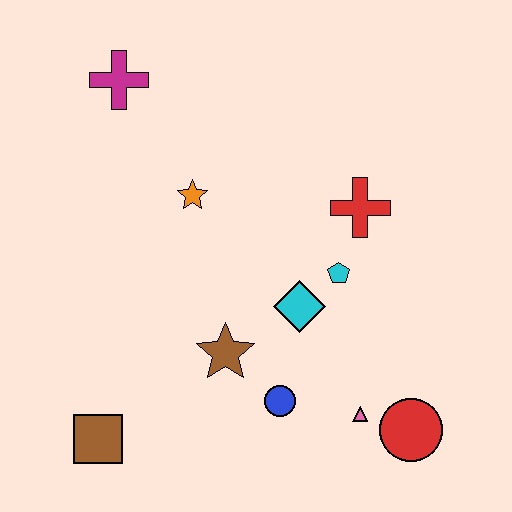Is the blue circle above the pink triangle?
Yes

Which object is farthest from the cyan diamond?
The magenta cross is farthest from the cyan diamond.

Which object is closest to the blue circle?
The brown star is closest to the blue circle.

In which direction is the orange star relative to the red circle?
The orange star is above the red circle.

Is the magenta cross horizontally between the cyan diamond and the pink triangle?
No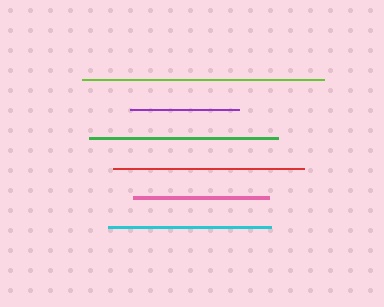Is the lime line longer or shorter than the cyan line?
The lime line is longer than the cyan line.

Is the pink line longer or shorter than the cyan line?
The cyan line is longer than the pink line.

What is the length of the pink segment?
The pink segment is approximately 136 pixels long.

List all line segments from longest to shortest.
From longest to shortest: lime, red, green, cyan, pink, purple.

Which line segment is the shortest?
The purple line is the shortest at approximately 109 pixels.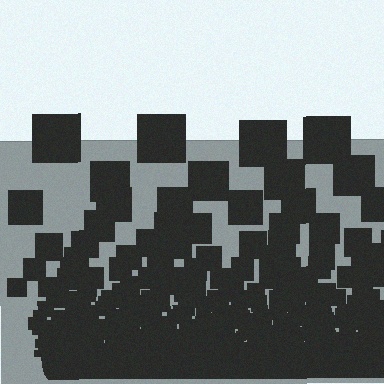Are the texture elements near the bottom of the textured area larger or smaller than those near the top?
Smaller. The gradient is inverted — elements near the bottom are smaller and denser.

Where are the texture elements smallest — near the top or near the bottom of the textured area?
Near the bottom.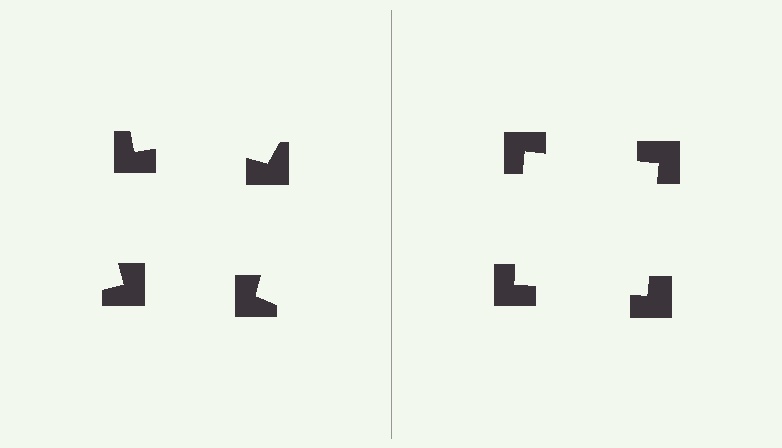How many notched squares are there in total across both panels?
8 — 4 on each side.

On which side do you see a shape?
An illusory square appears on the right side. On the left side the wedge cuts are rotated, so no coherent shape forms.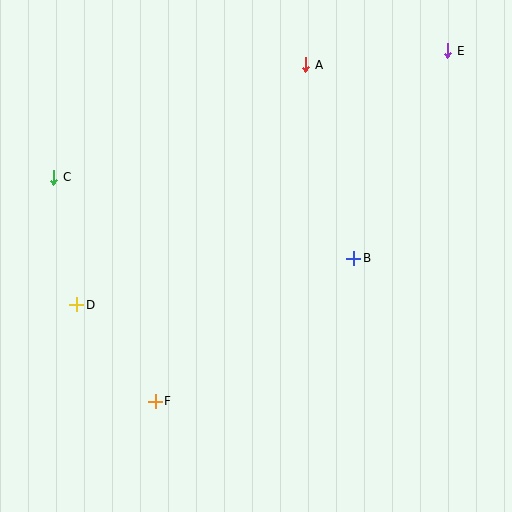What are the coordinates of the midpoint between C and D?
The midpoint between C and D is at (65, 241).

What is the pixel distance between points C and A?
The distance between C and A is 276 pixels.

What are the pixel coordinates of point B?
Point B is at (354, 258).